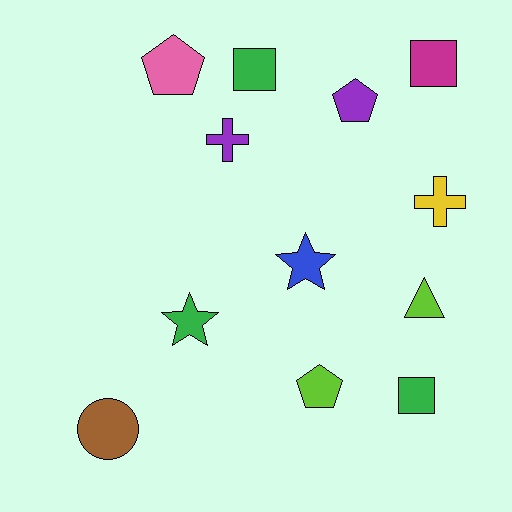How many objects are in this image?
There are 12 objects.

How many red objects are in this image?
There are no red objects.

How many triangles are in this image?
There is 1 triangle.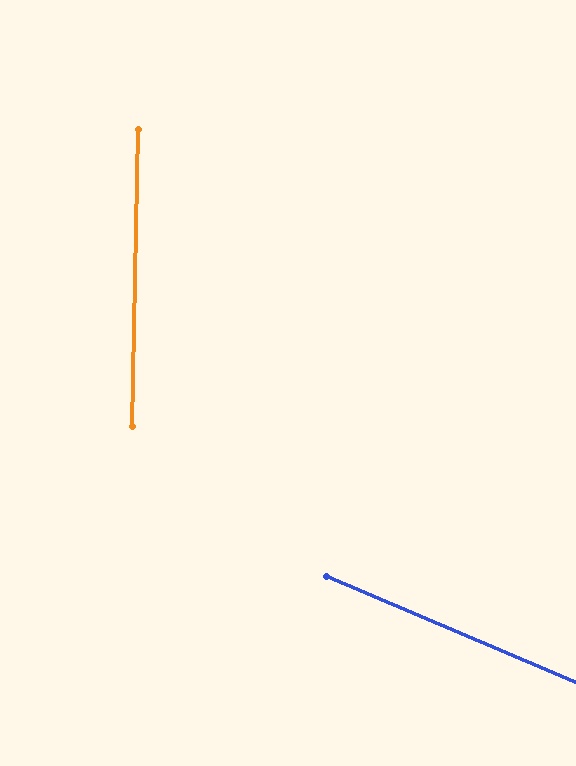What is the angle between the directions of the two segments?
Approximately 68 degrees.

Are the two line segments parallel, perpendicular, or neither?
Neither parallel nor perpendicular — they differ by about 68°.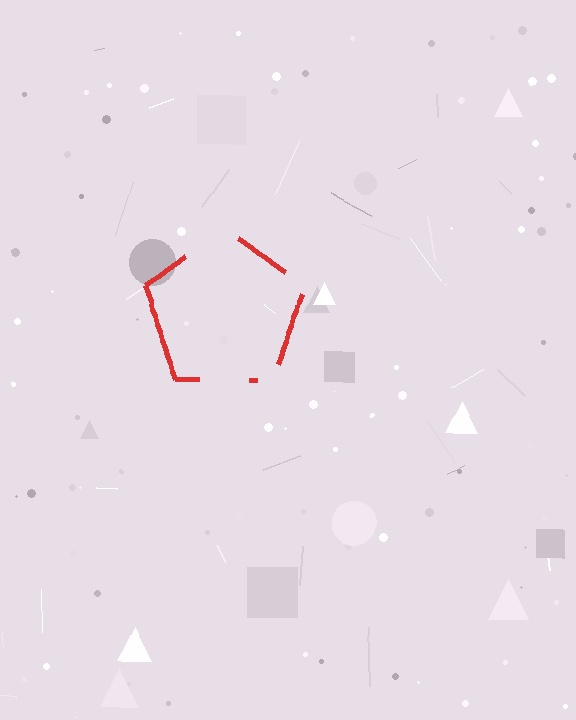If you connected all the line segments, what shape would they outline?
They would outline a pentagon.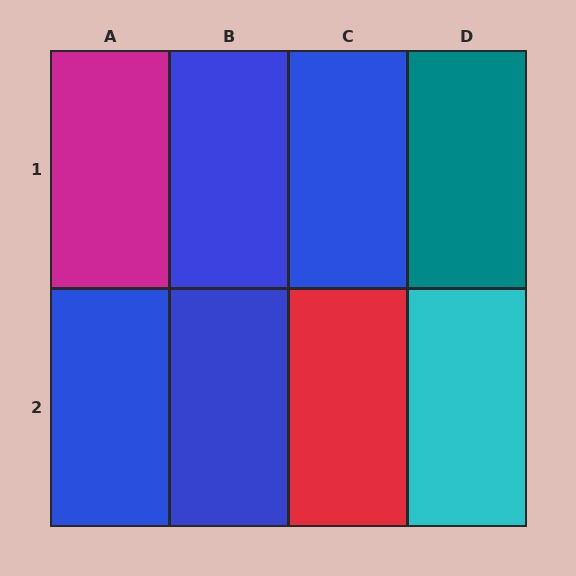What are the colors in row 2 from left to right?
Blue, blue, red, cyan.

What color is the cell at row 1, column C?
Blue.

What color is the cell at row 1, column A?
Magenta.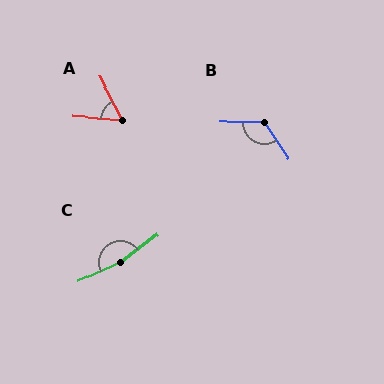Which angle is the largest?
C, at approximately 167 degrees.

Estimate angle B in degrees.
Approximately 124 degrees.